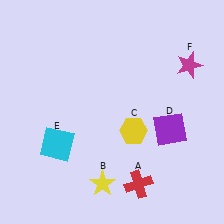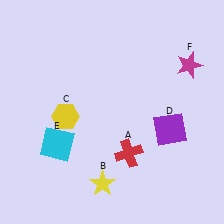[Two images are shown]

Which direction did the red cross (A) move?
The red cross (A) moved up.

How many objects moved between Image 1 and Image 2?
2 objects moved between the two images.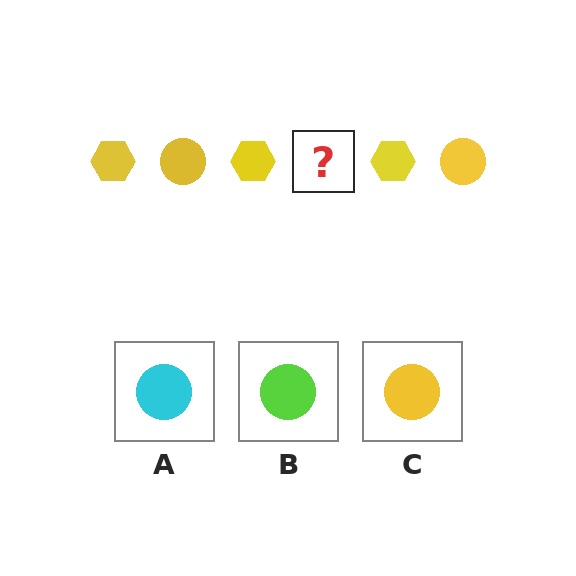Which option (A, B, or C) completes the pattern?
C.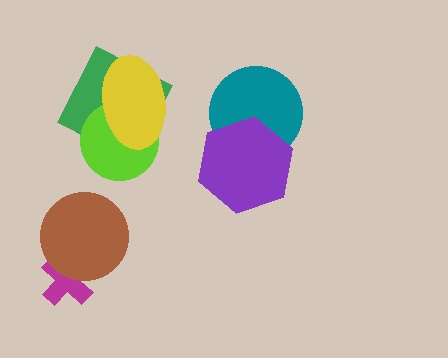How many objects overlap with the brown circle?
1 object overlaps with the brown circle.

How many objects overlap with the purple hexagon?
1 object overlaps with the purple hexagon.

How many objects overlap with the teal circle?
1 object overlaps with the teal circle.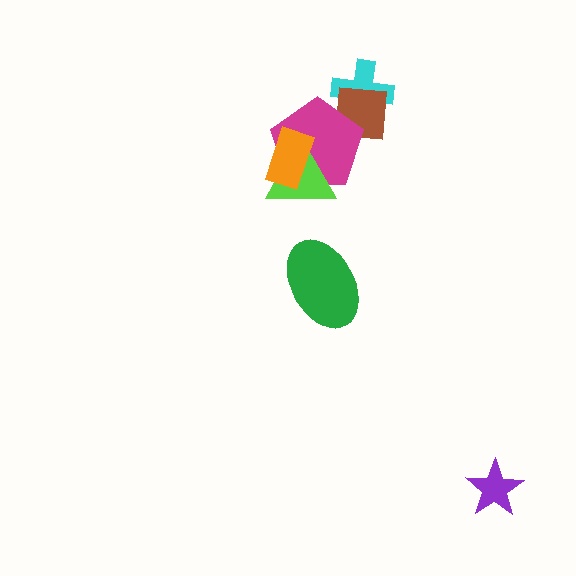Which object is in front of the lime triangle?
The orange rectangle is in front of the lime triangle.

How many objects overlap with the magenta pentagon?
4 objects overlap with the magenta pentagon.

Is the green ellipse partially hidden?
No, no other shape covers it.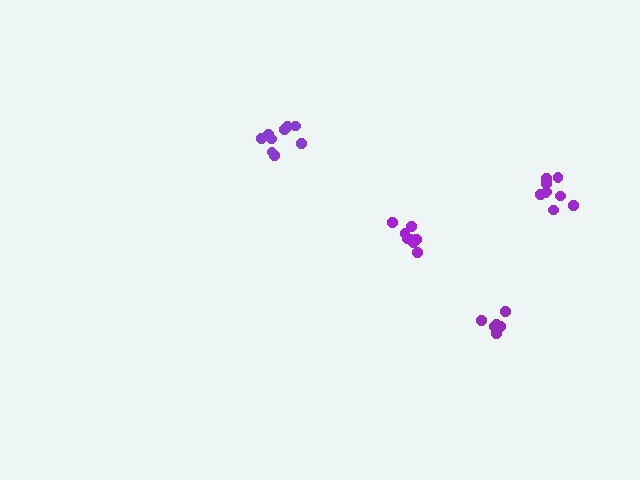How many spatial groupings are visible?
There are 4 spatial groupings.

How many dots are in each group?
Group 1: 6 dots, Group 2: 8 dots, Group 3: 9 dots, Group 4: 9 dots (32 total).